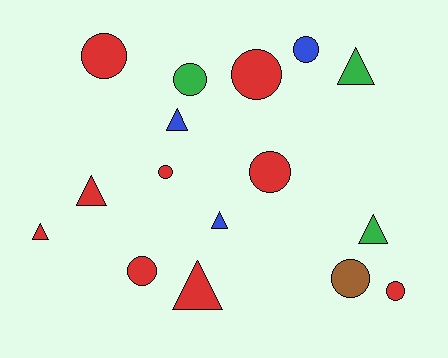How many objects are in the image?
There are 16 objects.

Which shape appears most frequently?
Circle, with 9 objects.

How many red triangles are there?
There are 3 red triangles.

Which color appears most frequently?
Red, with 9 objects.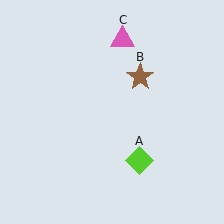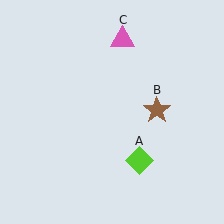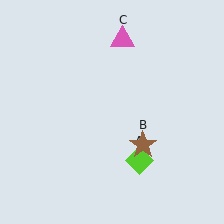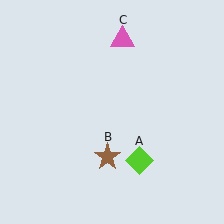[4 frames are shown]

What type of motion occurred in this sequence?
The brown star (object B) rotated clockwise around the center of the scene.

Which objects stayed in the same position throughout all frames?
Lime diamond (object A) and pink triangle (object C) remained stationary.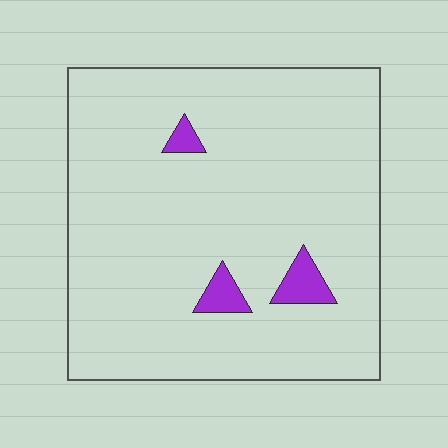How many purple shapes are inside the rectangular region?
3.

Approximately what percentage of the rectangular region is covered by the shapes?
Approximately 5%.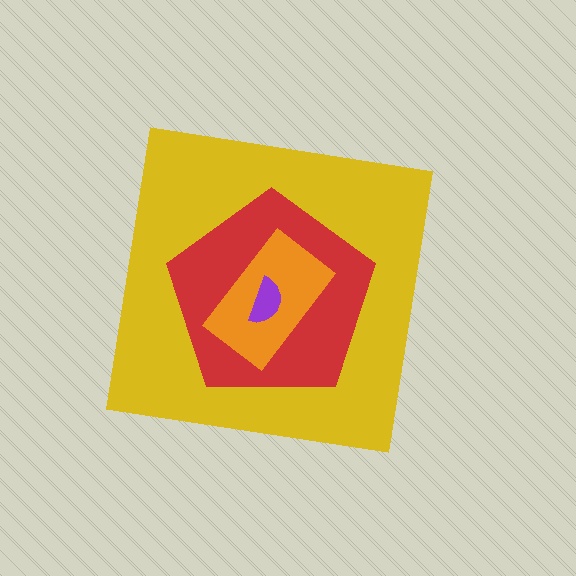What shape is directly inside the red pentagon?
The orange rectangle.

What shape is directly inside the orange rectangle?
The purple semicircle.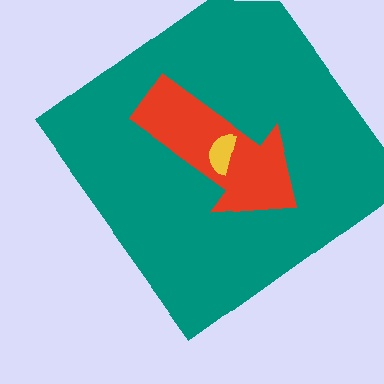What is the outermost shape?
The teal diamond.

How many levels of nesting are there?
3.